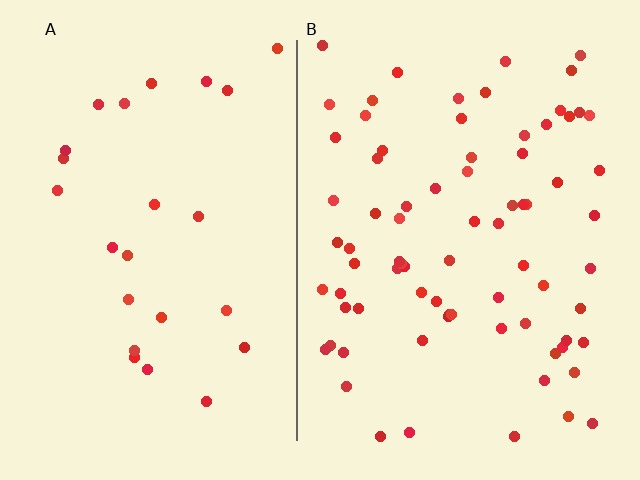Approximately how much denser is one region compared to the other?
Approximately 3.0× — region B over region A.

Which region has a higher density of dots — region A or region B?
B (the right).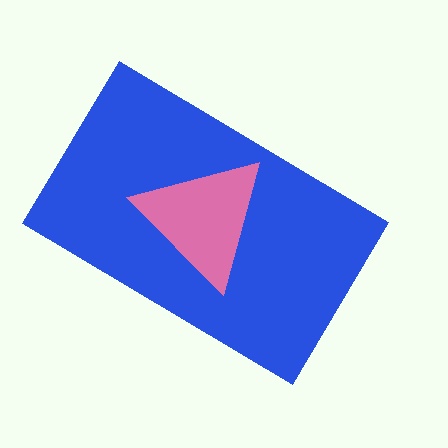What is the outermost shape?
The blue rectangle.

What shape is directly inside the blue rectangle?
The pink triangle.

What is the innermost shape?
The pink triangle.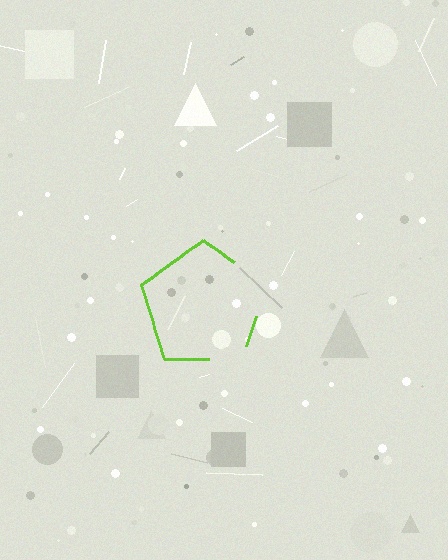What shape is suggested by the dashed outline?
The dashed outline suggests a pentagon.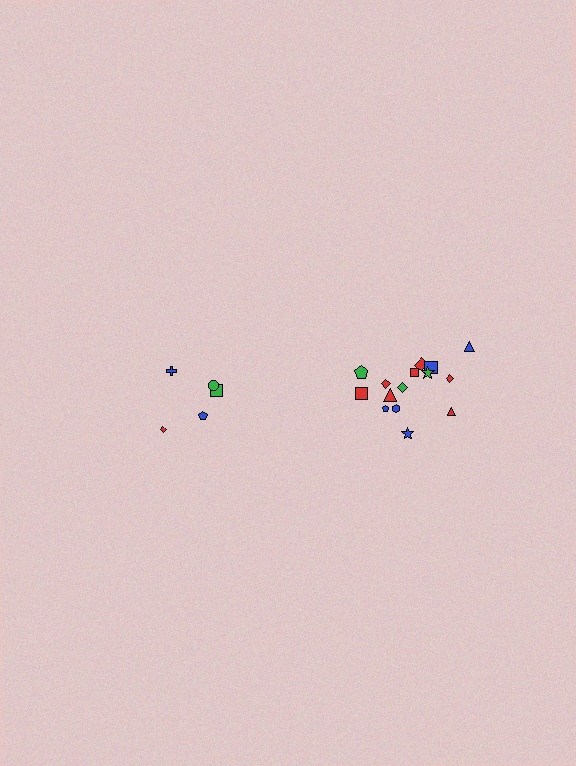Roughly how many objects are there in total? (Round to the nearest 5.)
Roughly 20 objects in total.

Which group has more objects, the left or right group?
The right group.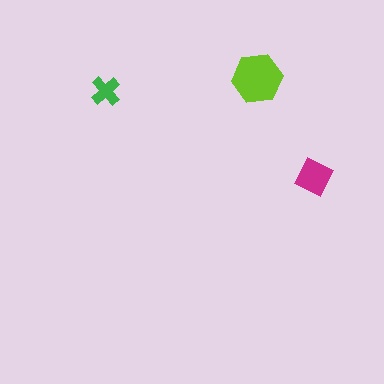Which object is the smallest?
The green cross.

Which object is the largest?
The lime hexagon.